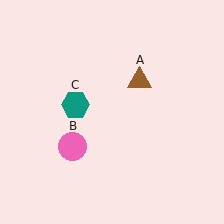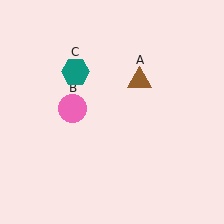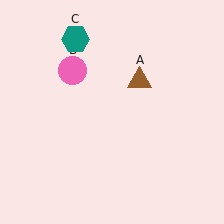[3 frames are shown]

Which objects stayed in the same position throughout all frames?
Brown triangle (object A) remained stationary.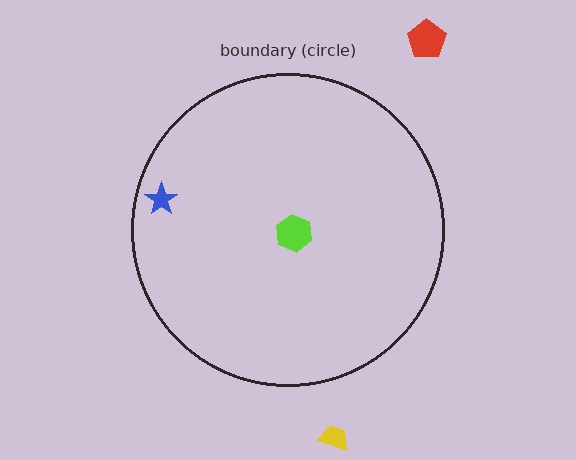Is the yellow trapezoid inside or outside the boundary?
Outside.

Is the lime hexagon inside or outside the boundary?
Inside.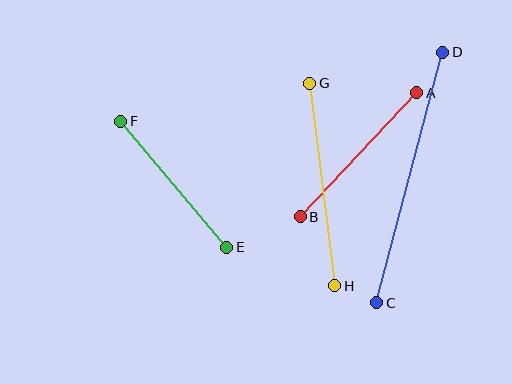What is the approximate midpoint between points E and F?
The midpoint is at approximately (174, 184) pixels.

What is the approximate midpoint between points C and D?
The midpoint is at approximately (410, 178) pixels.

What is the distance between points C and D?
The distance is approximately 259 pixels.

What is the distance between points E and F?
The distance is approximately 165 pixels.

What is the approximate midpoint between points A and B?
The midpoint is at approximately (358, 155) pixels.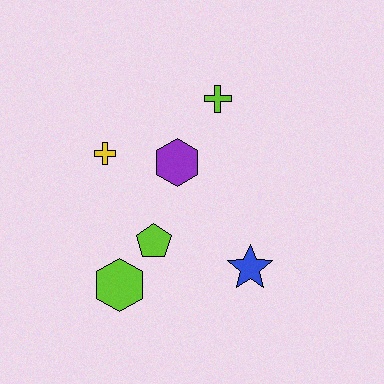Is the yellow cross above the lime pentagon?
Yes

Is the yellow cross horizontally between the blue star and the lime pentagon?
No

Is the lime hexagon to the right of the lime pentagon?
No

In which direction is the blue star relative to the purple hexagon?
The blue star is below the purple hexagon.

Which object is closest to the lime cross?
The purple hexagon is closest to the lime cross.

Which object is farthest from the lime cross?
The lime hexagon is farthest from the lime cross.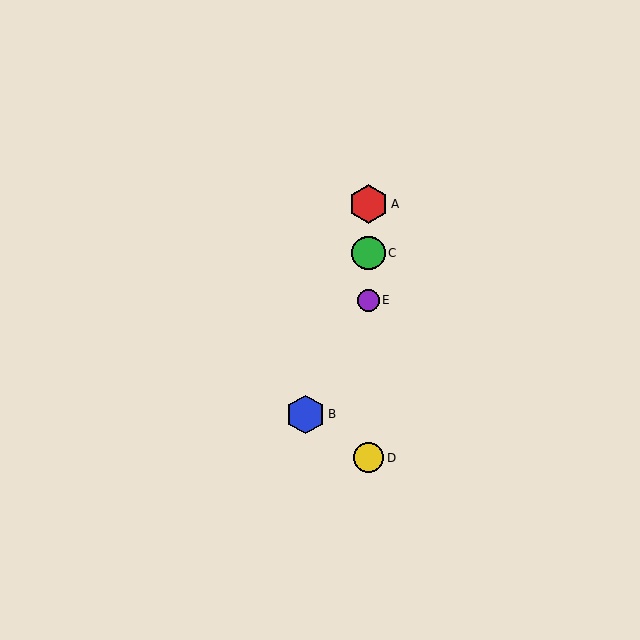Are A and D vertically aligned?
Yes, both are at x≈368.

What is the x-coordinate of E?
Object E is at x≈368.